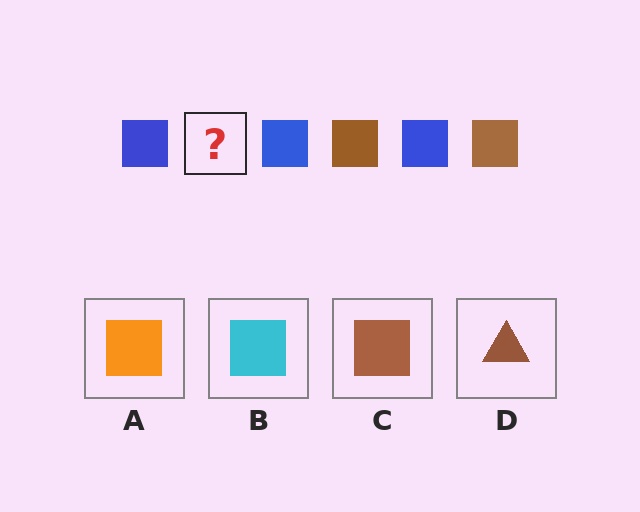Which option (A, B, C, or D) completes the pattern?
C.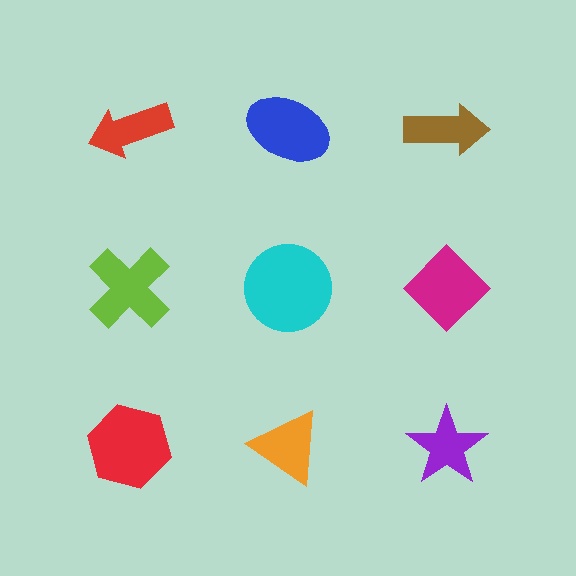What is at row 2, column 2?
A cyan circle.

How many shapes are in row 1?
3 shapes.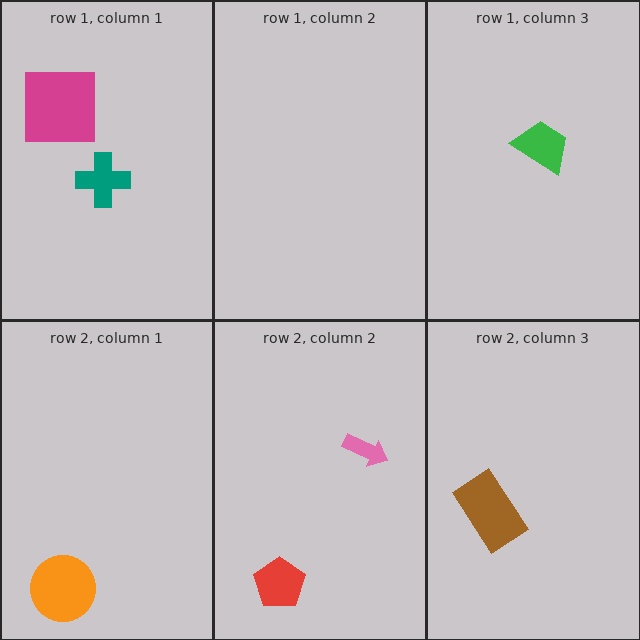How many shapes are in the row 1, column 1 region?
2.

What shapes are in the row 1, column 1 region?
The teal cross, the magenta square.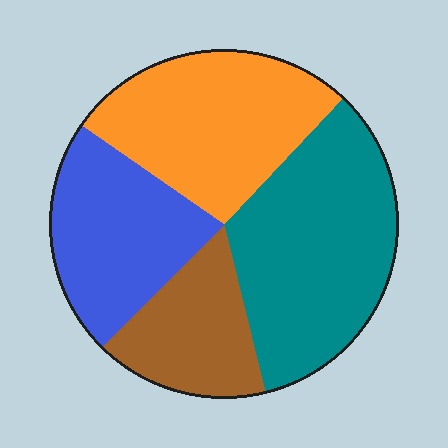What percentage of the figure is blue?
Blue covers 22% of the figure.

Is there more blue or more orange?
Orange.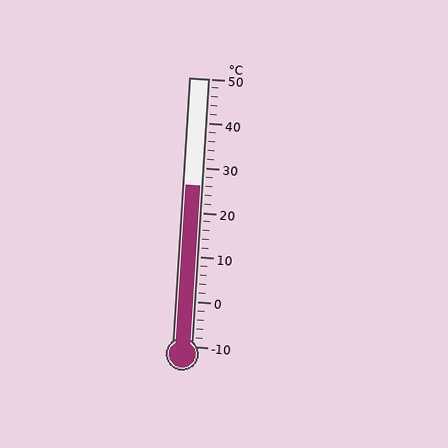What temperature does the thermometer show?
The thermometer shows approximately 26°C.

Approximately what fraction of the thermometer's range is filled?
The thermometer is filled to approximately 60% of its range.